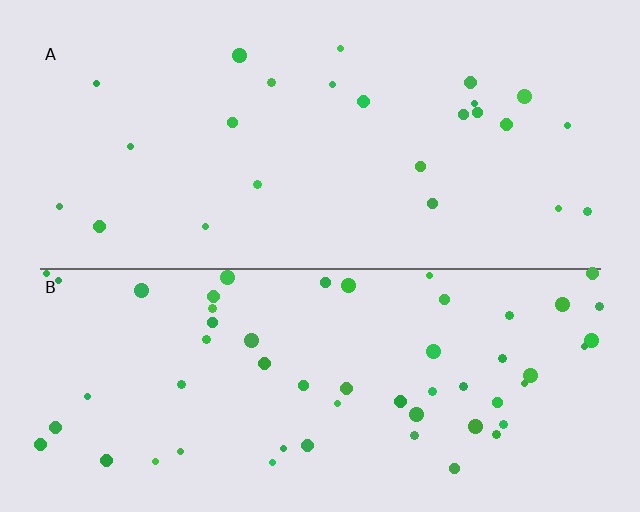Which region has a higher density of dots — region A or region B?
B (the bottom).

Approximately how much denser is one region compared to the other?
Approximately 2.3× — region B over region A.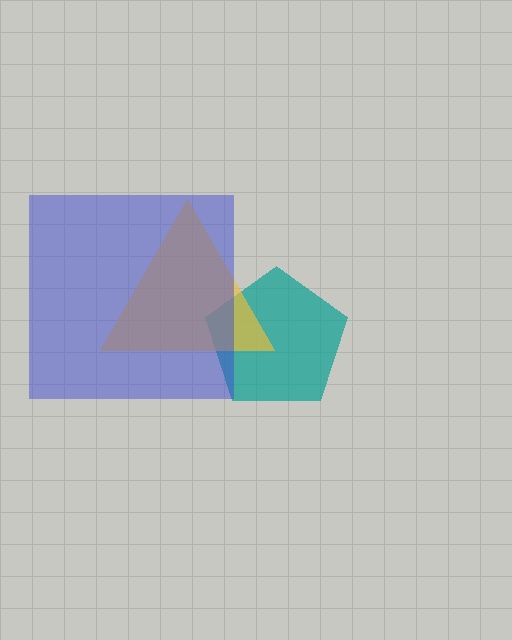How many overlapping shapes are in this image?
There are 3 overlapping shapes in the image.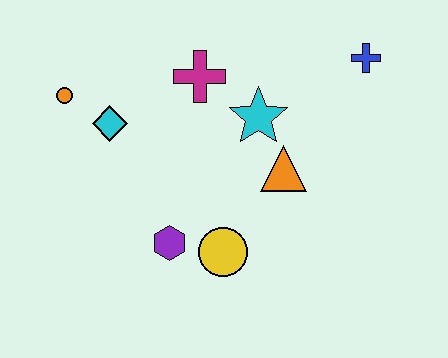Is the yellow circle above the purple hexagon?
No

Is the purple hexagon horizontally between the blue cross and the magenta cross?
No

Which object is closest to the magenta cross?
The cyan star is closest to the magenta cross.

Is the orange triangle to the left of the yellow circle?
No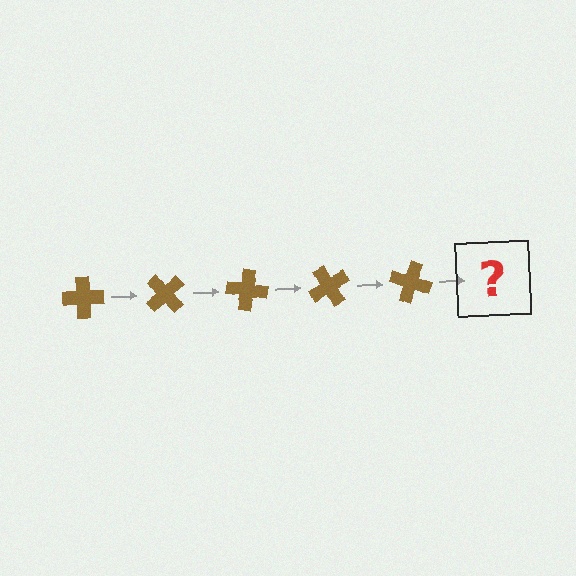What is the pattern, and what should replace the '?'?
The pattern is that the cross rotates 50 degrees each step. The '?' should be a brown cross rotated 250 degrees.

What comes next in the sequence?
The next element should be a brown cross rotated 250 degrees.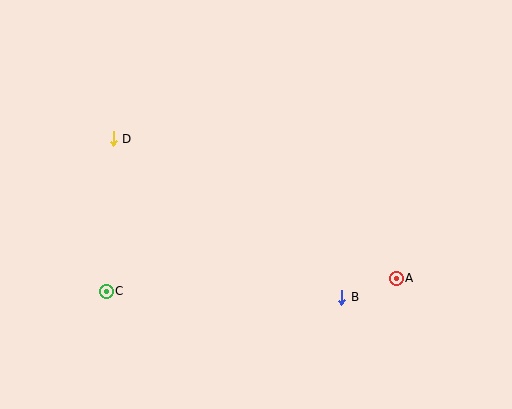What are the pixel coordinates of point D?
Point D is at (113, 139).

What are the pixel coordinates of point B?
Point B is at (342, 297).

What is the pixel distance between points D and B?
The distance between D and B is 278 pixels.